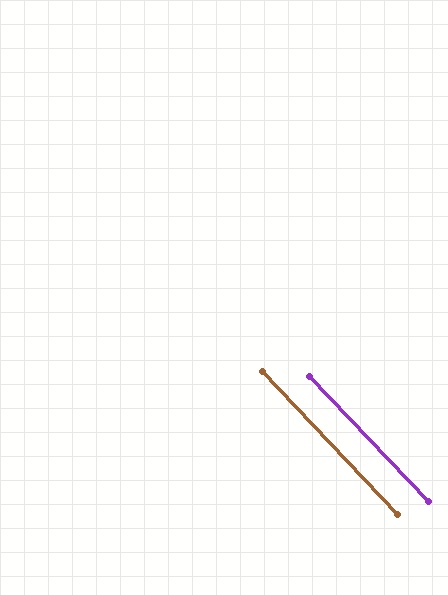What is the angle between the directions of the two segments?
Approximately 0 degrees.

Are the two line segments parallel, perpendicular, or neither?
Parallel — their directions differ by only 0.4°.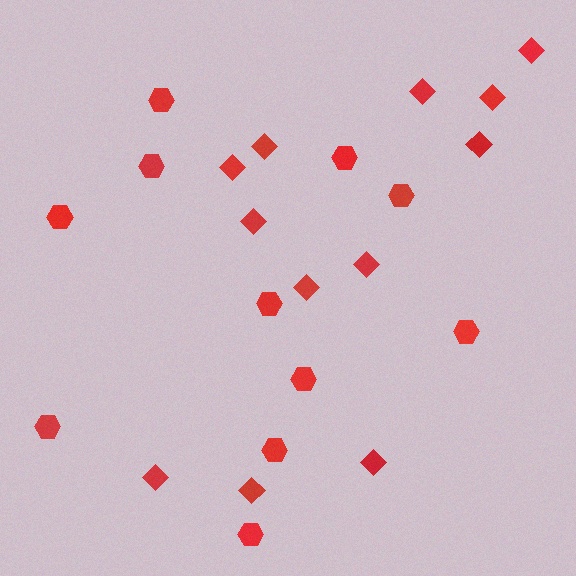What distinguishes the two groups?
There are 2 groups: one group of diamonds (12) and one group of hexagons (11).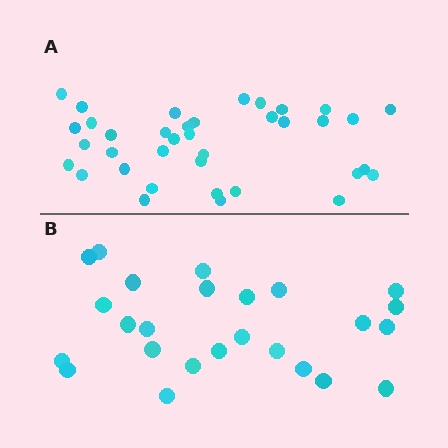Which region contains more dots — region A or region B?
Region A (the top region) has more dots.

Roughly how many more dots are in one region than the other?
Region A has roughly 12 or so more dots than region B.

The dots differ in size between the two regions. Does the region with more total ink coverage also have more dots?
No. Region B has more total ink coverage because its dots are larger, but region A actually contains more individual dots. Total area can be misleading — the number of items is what matters here.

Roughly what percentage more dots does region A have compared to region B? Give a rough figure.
About 50% more.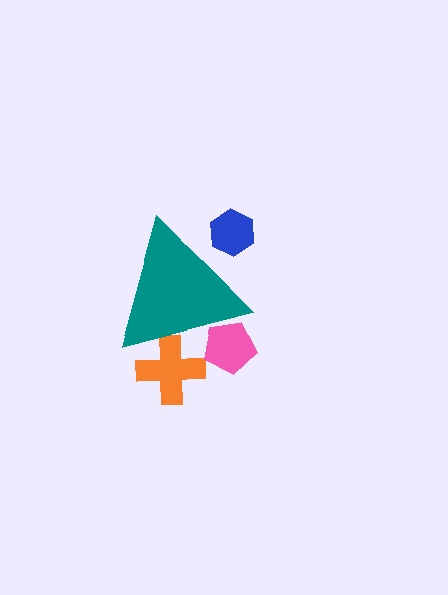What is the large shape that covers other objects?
A teal triangle.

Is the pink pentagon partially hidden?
Yes, the pink pentagon is partially hidden behind the teal triangle.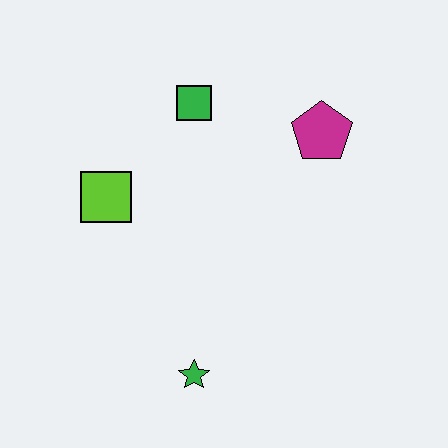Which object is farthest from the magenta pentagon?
The green star is farthest from the magenta pentagon.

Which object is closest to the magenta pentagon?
The green square is closest to the magenta pentagon.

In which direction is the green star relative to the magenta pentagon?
The green star is below the magenta pentagon.